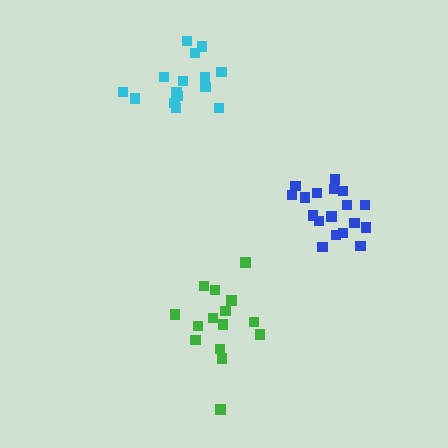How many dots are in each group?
Group 1: 18 dots, Group 2: 15 dots, Group 3: 15 dots (48 total).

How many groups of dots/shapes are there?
There are 3 groups.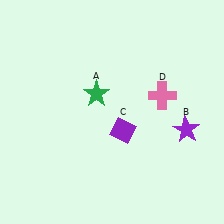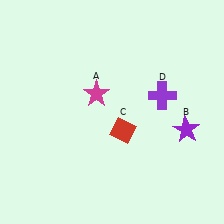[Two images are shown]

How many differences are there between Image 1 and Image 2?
There are 3 differences between the two images.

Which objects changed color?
A changed from green to magenta. C changed from purple to red. D changed from pink to purple.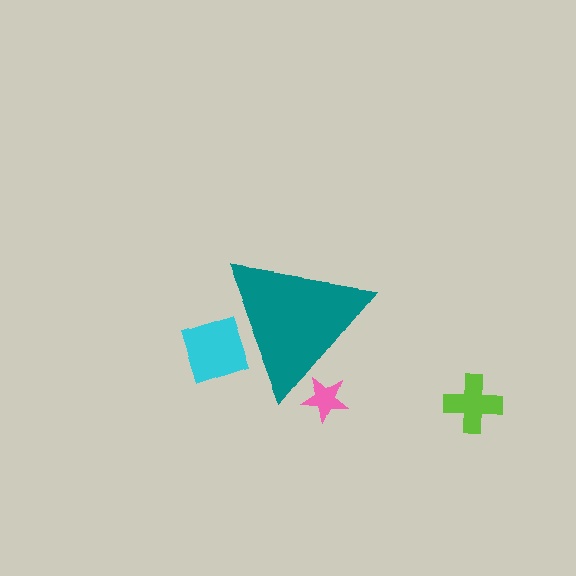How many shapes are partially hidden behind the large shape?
2 shapes are partially hidden.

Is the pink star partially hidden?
Yes, the pink star is partially hidden behind the teal triangle.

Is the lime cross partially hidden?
No, the lime cross is fully visible.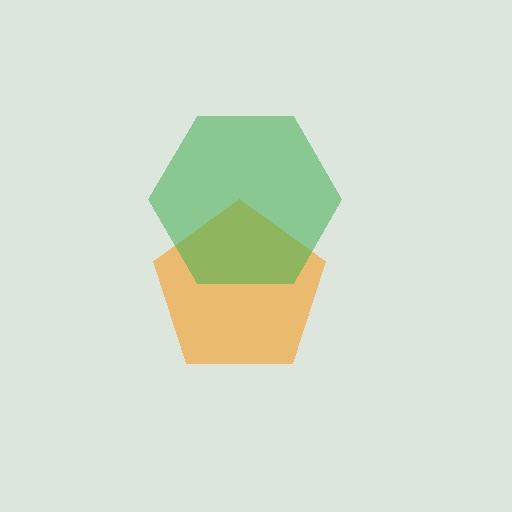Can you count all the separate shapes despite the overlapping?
Yes, there are 2 separate shapes.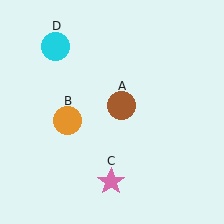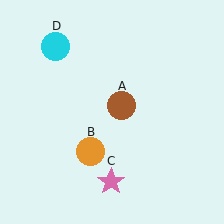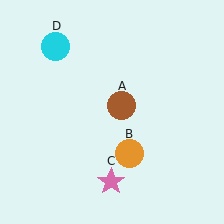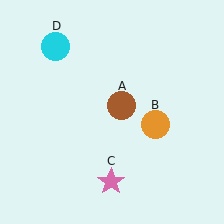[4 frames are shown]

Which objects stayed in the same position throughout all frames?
Brown circle (object A) and pink star (object C) and cyan circle (object D) remained stationary.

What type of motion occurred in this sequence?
The orange circle (object B) rotated counterclockwise around the center of the scene.